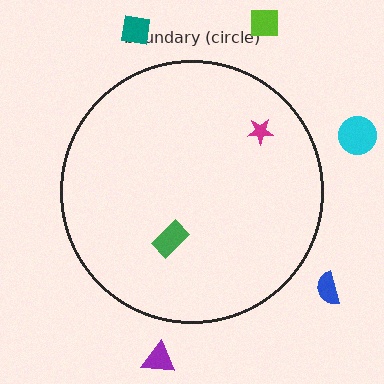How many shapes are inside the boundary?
2 inside, 5 outside.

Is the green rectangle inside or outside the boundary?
Inside.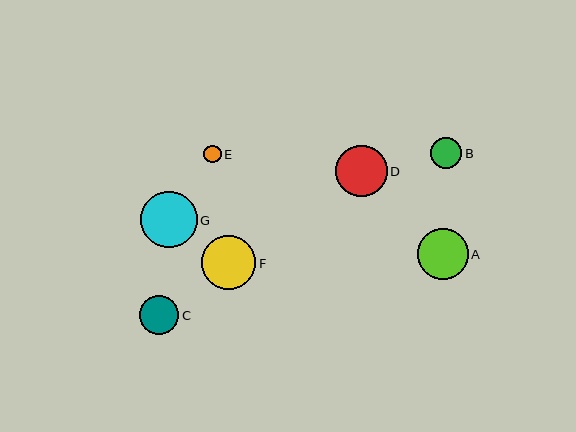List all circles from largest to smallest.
From largest to smallest: G, F, D, A, C, B, E.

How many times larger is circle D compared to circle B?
Circle D is approximately 1.6 times the size of circle B.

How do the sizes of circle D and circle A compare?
Circle D and circle A are approximately the same size.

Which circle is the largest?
Circle G is the largest with a size of approximately 56 pixels.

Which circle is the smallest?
Circle E is the smallest with a size of approximately 18 pixels.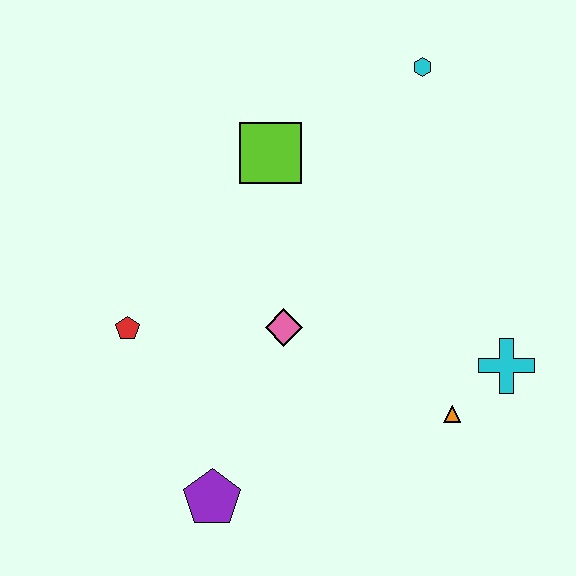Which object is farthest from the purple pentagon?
The cyan hexagon is farthest from the purple pentagon.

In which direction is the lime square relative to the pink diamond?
The lime square is above the pink diamond.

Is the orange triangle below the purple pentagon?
No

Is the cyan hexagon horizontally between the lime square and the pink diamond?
No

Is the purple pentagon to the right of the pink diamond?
No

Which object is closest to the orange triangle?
The cyan cross is closest to the orange triangle.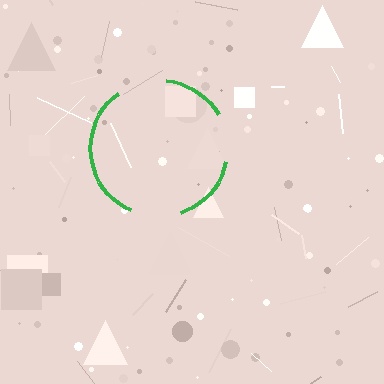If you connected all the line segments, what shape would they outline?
They would outline a circle.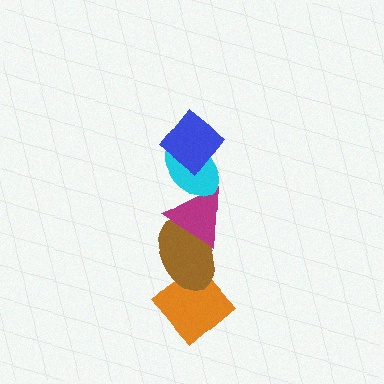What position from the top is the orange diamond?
The orange diamond is 5th from the top.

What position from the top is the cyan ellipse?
The cyan ellipse is 2nd from the top.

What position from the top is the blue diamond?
The blue diamond is 1st from the top.